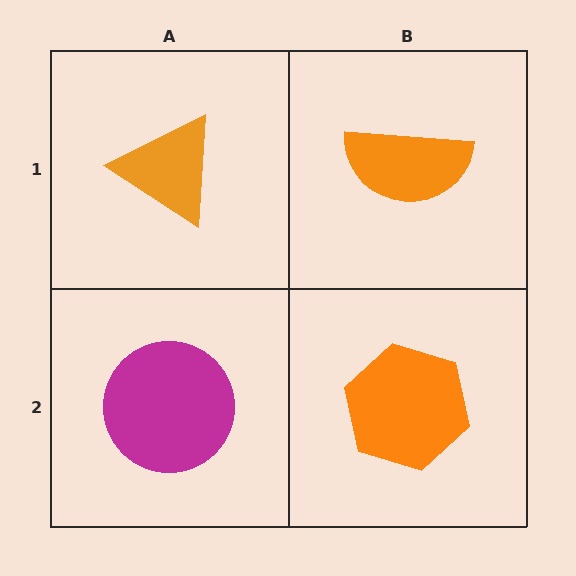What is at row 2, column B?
An orange hexagon.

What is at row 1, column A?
An orange triangle.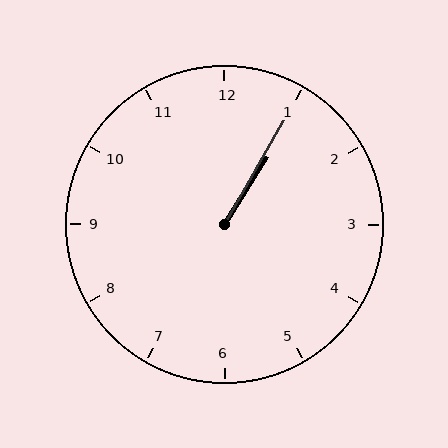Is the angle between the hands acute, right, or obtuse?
It is acute.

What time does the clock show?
1:05.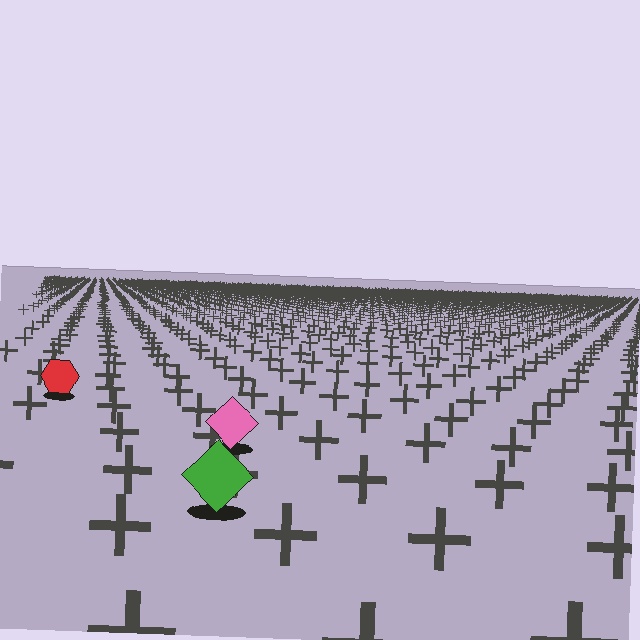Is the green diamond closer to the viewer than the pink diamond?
Yes. The green diamond is closer — you can tell from the texture gradient: the ground texture is coarser near it.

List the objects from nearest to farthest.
From nearest to farthest: the green diamond, the pink diamond, the red hexagon.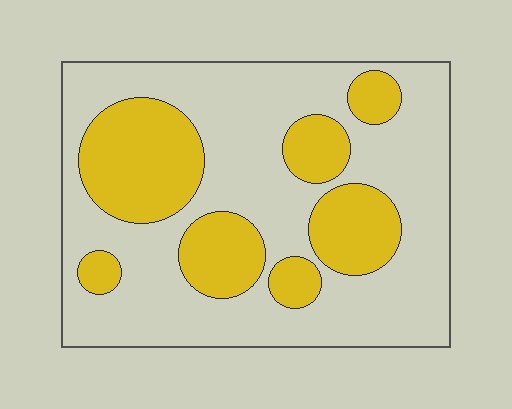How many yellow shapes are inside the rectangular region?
7.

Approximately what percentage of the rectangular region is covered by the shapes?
Approximately 30%.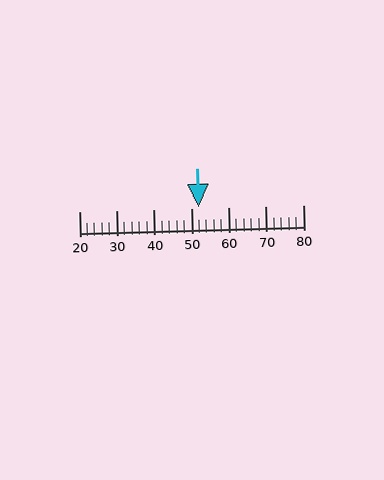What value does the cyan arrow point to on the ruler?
The cyan arrow points to approximately 52.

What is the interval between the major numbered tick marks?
The major tick marks are spaced 10 units apart.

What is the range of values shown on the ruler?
The ruler shows values from 20 to 80.